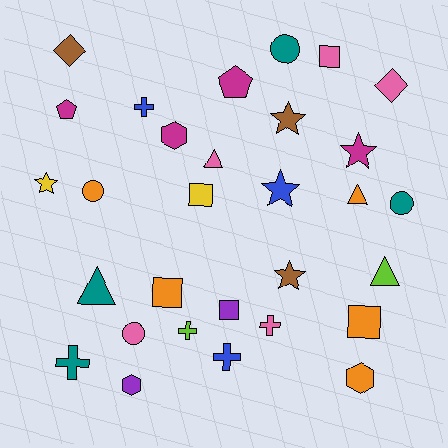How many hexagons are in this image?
There are 3 hexagons.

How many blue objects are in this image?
There are 3 blue objects.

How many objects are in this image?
There are 30 objects.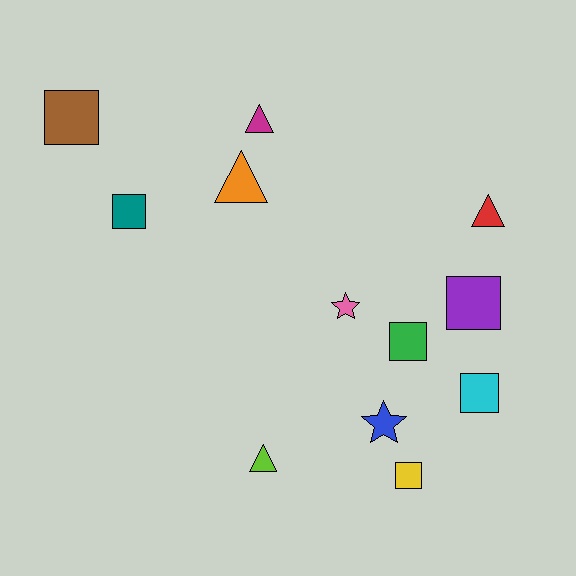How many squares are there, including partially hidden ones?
There are 6 squares.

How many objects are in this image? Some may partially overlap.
There are 12 objects.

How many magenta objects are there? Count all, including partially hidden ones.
There is 1 magenta object.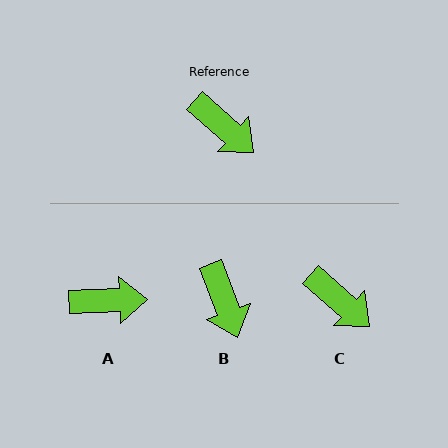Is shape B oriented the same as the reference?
No, it is off by about 28 degrees.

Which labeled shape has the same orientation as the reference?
C.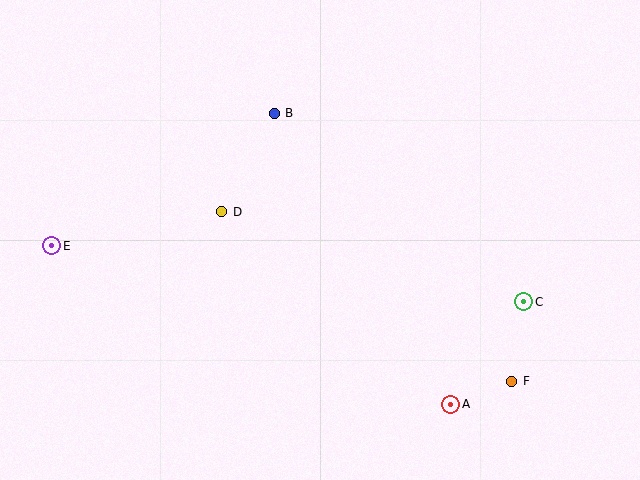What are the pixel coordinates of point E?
Point E is at (52, 246).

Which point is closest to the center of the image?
Point D at (222, 212) is closest to the center.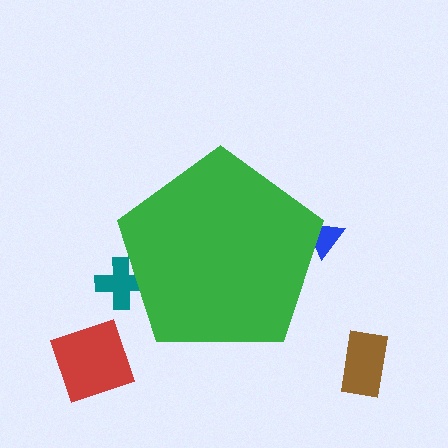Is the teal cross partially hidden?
Yes, the teal cross is partially hidden behind the green pentagon.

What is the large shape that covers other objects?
A green pentagon.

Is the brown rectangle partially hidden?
No, the brown rectangle is fully visible.